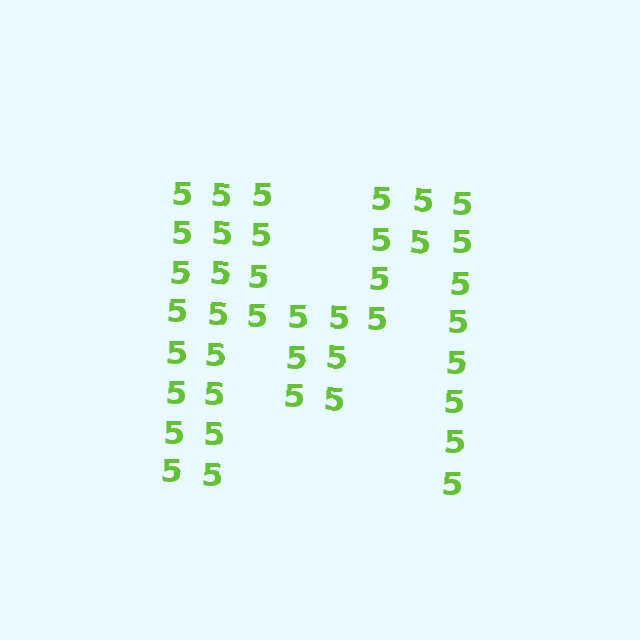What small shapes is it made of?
It is made of small digit 5's.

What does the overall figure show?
The overall figure shows the letter M.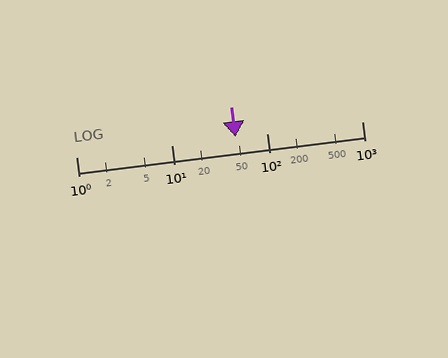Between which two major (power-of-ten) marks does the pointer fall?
The pointer is between 10 and 100.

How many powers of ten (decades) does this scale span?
The scale spans 3 decades, from 1 to 1000.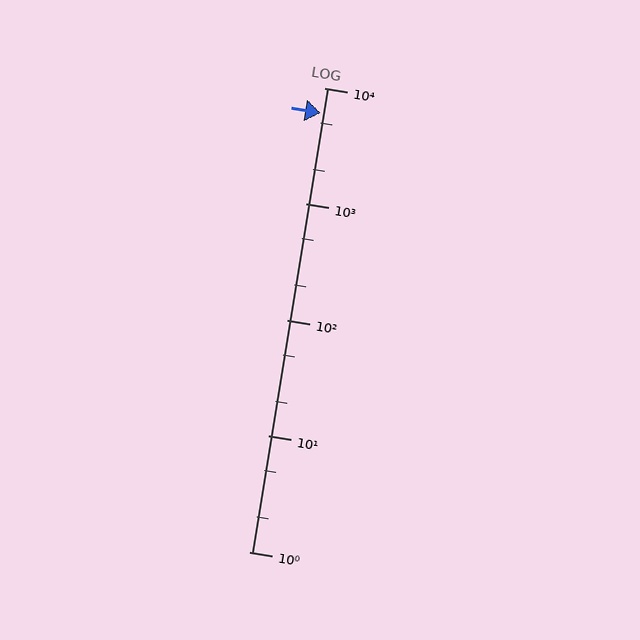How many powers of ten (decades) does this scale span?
The scale spans 4 decades, from 1 to 10000.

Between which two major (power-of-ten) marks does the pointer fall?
The pointer is between 1000 and 10000.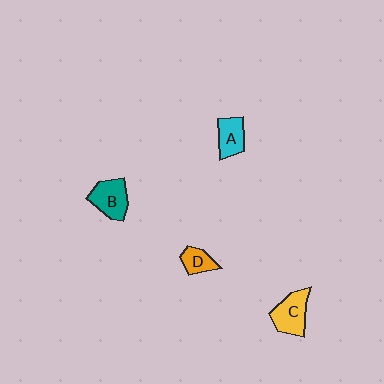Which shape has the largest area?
Shape C (yellow).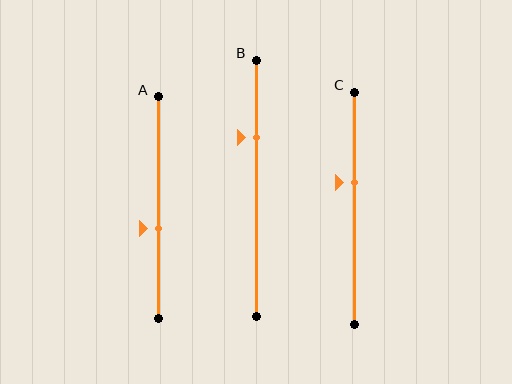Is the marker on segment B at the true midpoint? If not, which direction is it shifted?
No, the marker on segment B is shifted upward by about 20% of the segment length.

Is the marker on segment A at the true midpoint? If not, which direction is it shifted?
No, the marker on segment A is shifted downward by about 9% of the segment length.